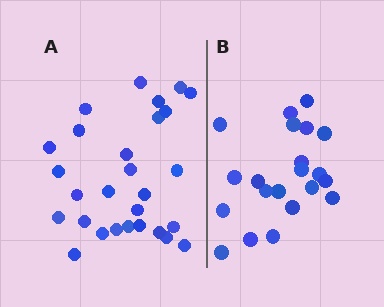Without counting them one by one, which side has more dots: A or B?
Region A (the left region) has more dots.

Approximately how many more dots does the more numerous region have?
Region A has roughly 8 or so more dots than region B.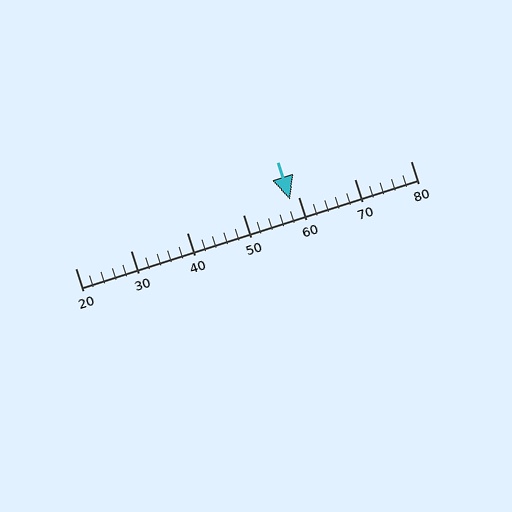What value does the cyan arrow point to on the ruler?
The cyan arrow points to approximately 58.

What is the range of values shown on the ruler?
The ruler shows values from 20 to 80.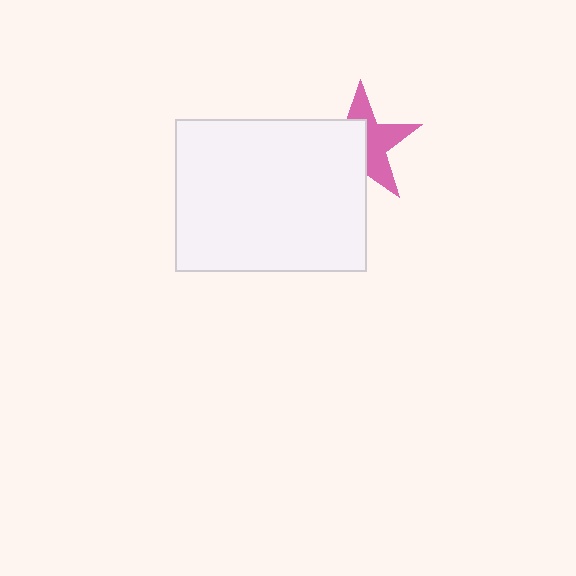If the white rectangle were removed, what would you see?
You would see the complete pink star.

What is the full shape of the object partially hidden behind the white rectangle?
The partially hidden object is a pink star.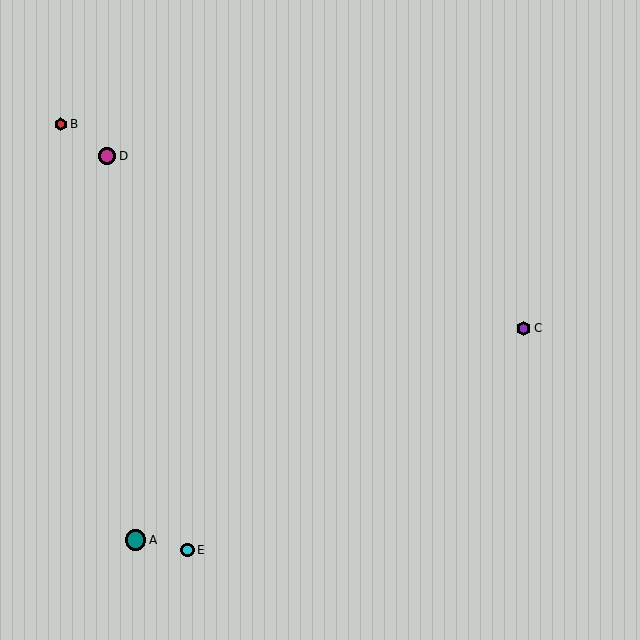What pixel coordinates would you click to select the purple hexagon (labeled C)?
Click at (523, 328) to select the purple hexagon C.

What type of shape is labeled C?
Shape C is a purple hexagon.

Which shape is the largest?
The teal circle (labeled A) is the largest.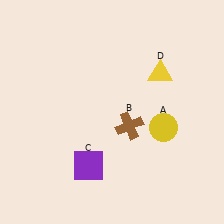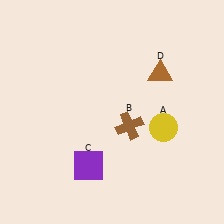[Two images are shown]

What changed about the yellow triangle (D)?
In Image 1, D is yellow. In Image 2, it changed to brown.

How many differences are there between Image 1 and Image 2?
There is 1 difference between the two images.